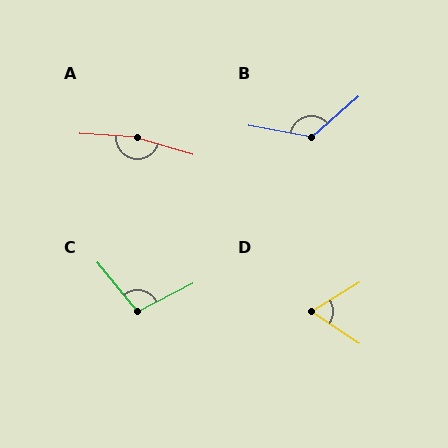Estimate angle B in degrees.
Approximately 128 degrees.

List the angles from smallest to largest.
D (65°), C (102°), B (128°), A (167°).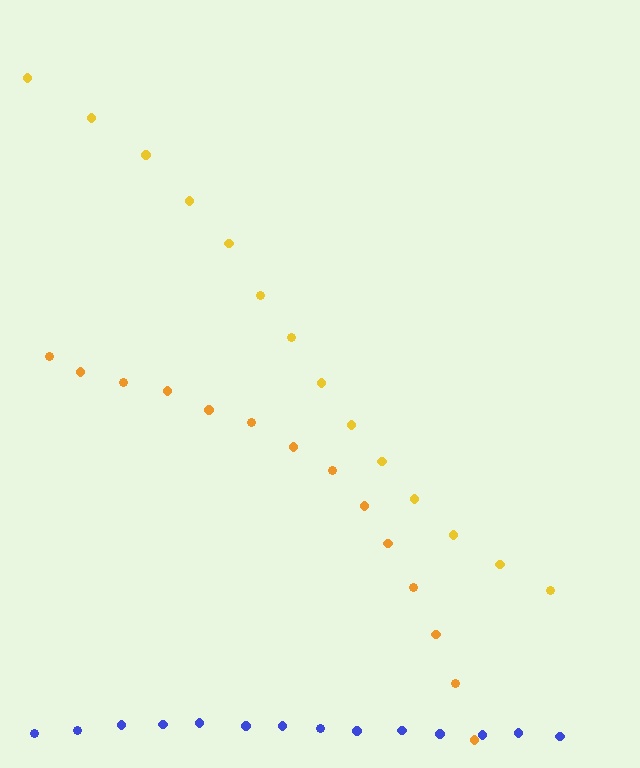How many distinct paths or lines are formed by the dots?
There are 3 distinct paths.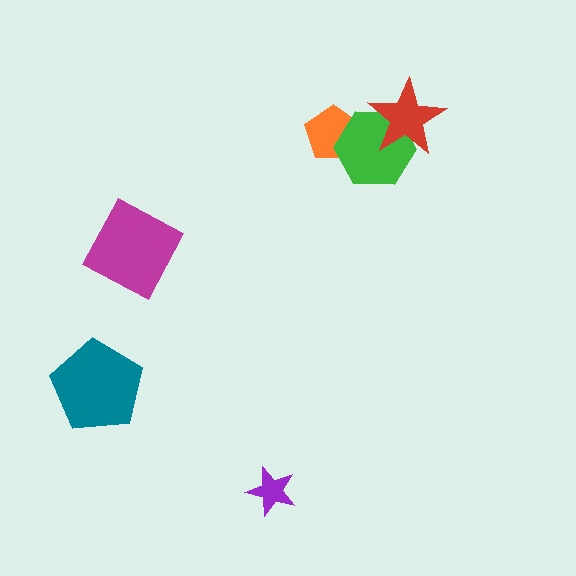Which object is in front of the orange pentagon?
The green hexagon is in front of the orange pentagon.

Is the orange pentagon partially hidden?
Yes, it is partially covered by another shape.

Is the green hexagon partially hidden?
Yes, it is partially covered by another shape.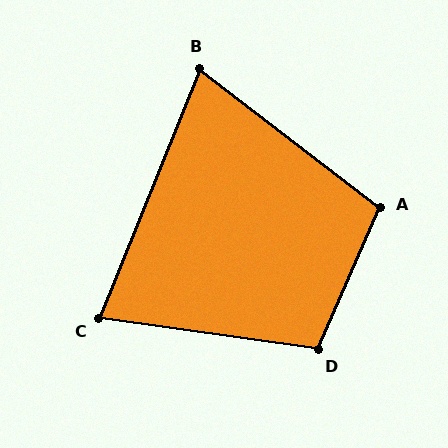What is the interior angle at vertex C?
Approximately 76 degrees (acute).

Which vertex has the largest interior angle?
D, at approximately 106 degrees.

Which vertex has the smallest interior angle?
B, at approximately 74 degrees.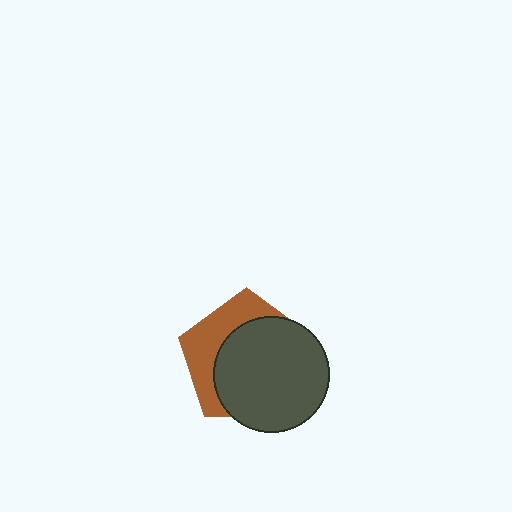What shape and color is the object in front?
The object in front is a dark gray circle.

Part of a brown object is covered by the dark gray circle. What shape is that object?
It is a pentagon.